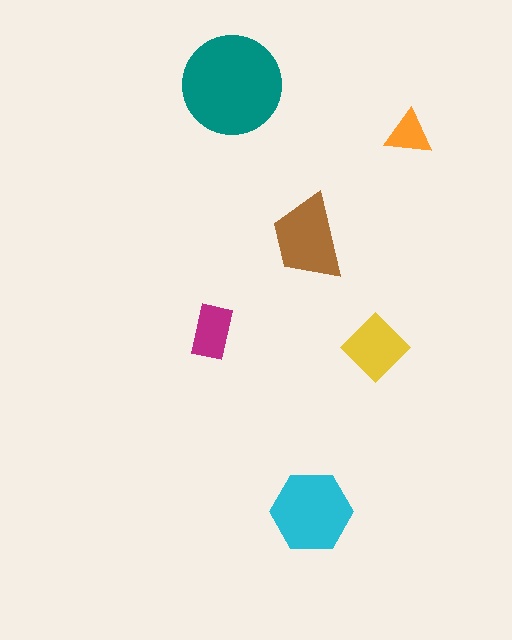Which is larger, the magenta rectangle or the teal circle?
The teal circle.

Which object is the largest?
The teal circle.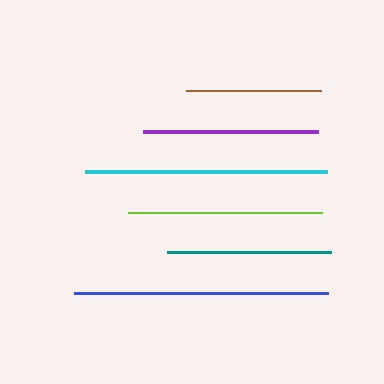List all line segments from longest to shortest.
From longest to shortest: blue, cyan, lime, purple, teal, brown.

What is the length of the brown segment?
The brown segment is approximately 135 pixels long.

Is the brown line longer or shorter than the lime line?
The lime line is longer than the brown line.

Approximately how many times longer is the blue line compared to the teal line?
The blue line is approximately 1.5 times the length of the teal line.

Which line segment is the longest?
The blue line is the longest at approximately 254 pixels.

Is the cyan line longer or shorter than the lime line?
The cyan line is longer than the lime line.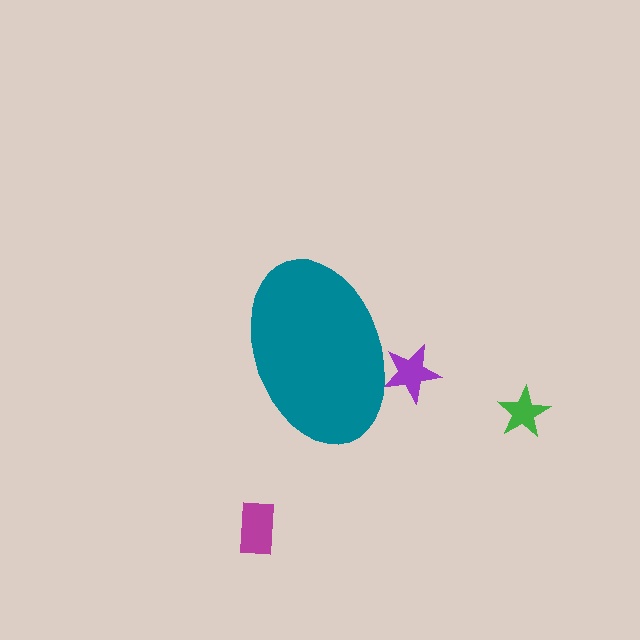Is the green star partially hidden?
No, the green star is fully visible.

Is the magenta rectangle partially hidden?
No, the magenta rectangle is fully visible.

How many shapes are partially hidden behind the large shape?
1 shape is partially hidden.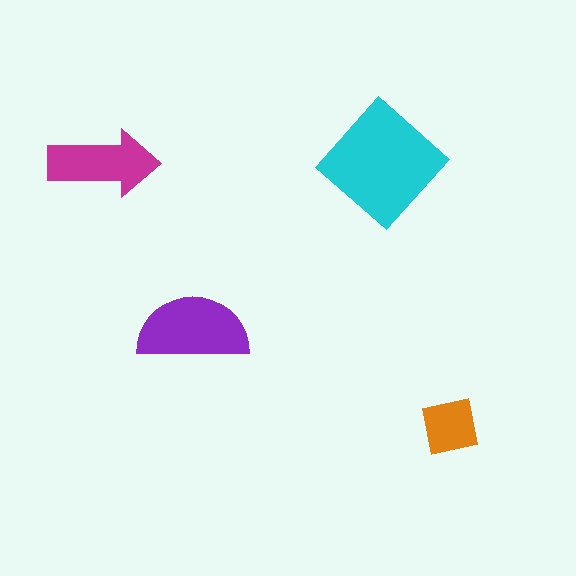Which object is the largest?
The cyan diamond.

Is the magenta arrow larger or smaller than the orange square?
Larger.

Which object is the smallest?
The orange square.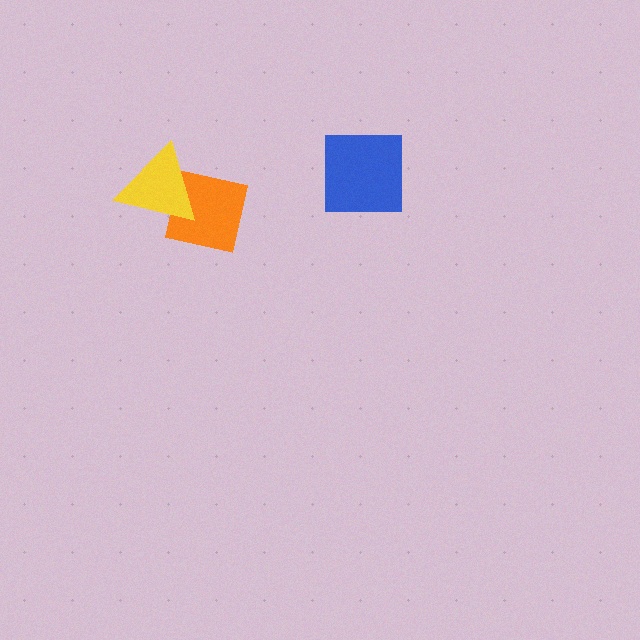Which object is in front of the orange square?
The yellow triangle is in front of the orange square.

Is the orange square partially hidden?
Yes, it is partially covered by another shape.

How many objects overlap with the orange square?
1 object overlaps with the orange square.